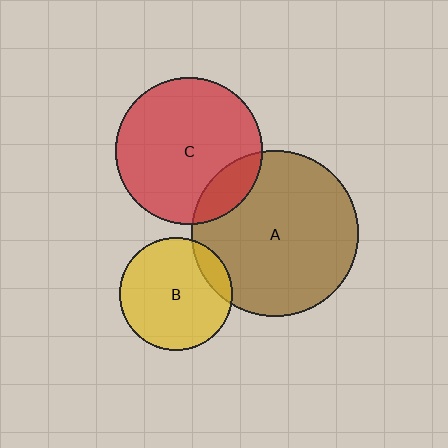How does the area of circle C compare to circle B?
Approximately 1.7 times.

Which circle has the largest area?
Circle A (brown).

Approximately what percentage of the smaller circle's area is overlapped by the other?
Approximately 10%.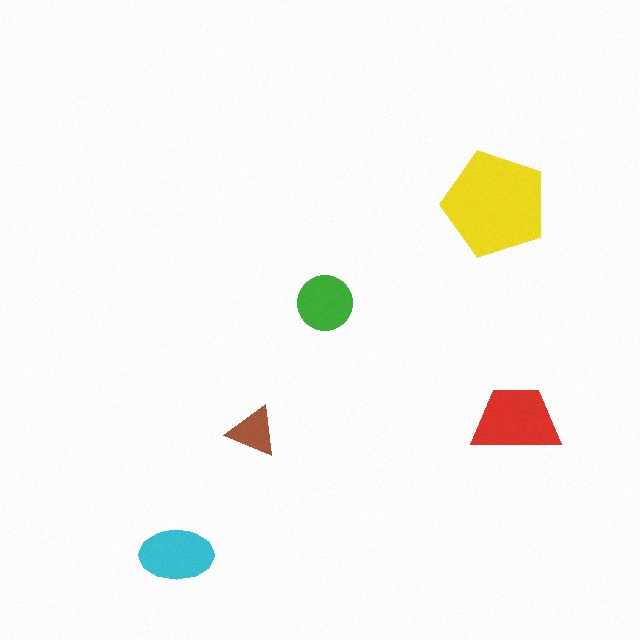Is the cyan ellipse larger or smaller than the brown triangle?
Larger.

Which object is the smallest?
The brown triangle.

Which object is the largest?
The yellow pentagon.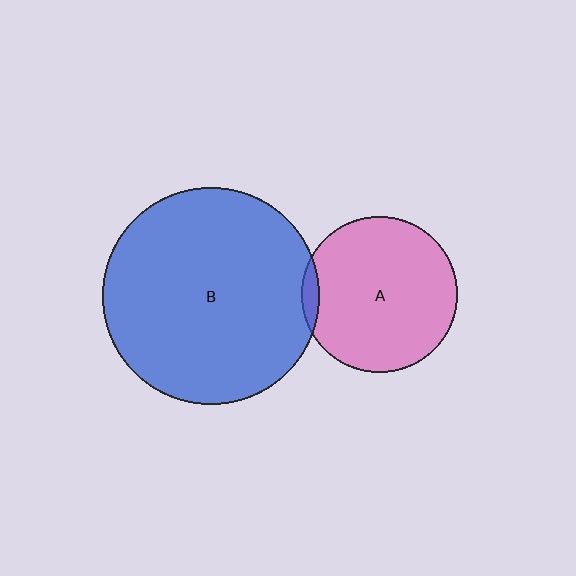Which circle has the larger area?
Circle B (blue).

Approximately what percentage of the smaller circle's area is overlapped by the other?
Approximately 5%.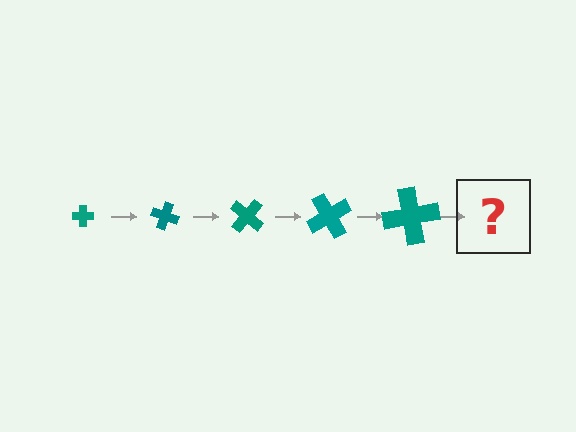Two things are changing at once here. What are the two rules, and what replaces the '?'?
The two rules are that the cross grows larger each step and it rotates 20 degrees each step. The '?' should be a cross, larger than the previous one and rotated 100 degrees from the start.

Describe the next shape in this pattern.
It should be a cross, larger than the previous one and rotated 100 degrees from the start.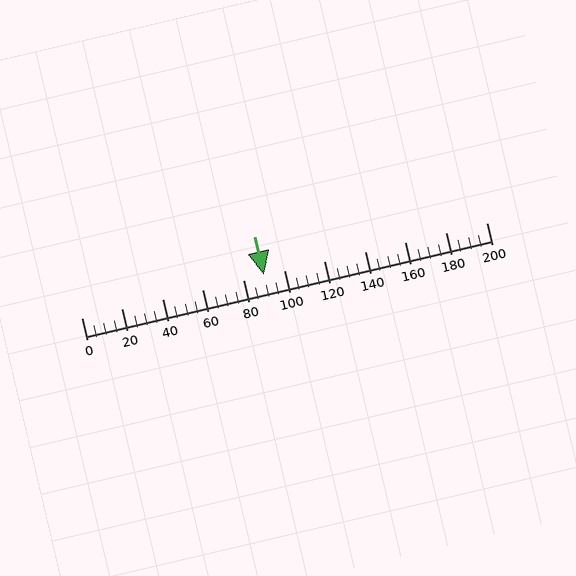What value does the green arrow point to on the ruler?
The green arrow points to approximately 90.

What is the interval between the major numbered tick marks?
The major tick marks are spaced 20 units apart.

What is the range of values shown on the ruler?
The ruler shows values from 0 to 200.